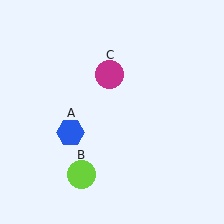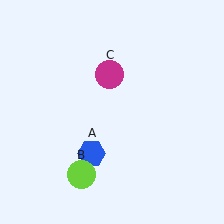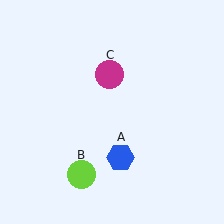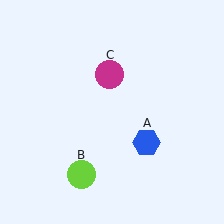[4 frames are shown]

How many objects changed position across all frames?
1 object changed position: blue hexagon (object A).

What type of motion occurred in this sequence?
The blue hexagon (object A) rotated counterclockwise around the center of the scene.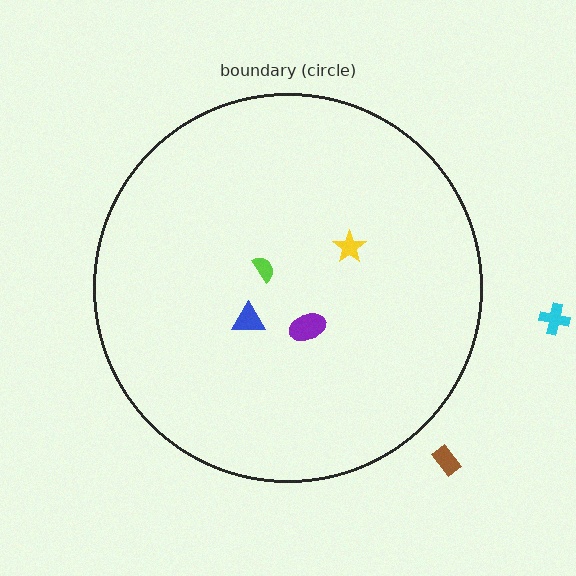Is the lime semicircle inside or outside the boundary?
Inside.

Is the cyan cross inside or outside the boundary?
Outside.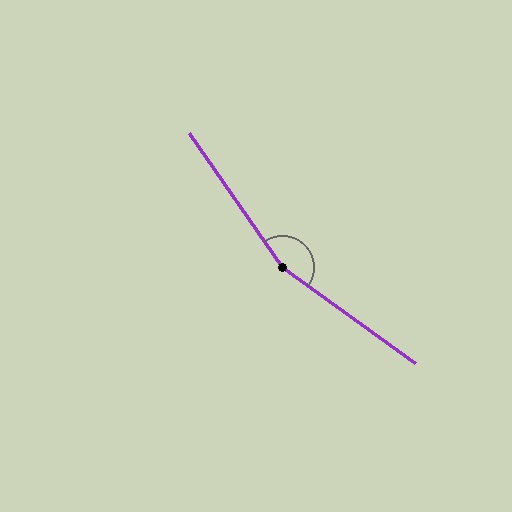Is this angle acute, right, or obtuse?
It is obtuse.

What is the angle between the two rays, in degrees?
Approximately 161 degrees.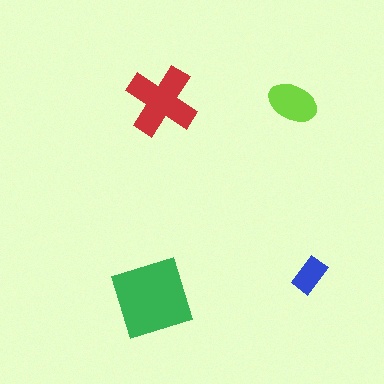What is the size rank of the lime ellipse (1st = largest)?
3rd.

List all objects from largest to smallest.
The green square, the red cross, the lime ellipse, the blue rectangle.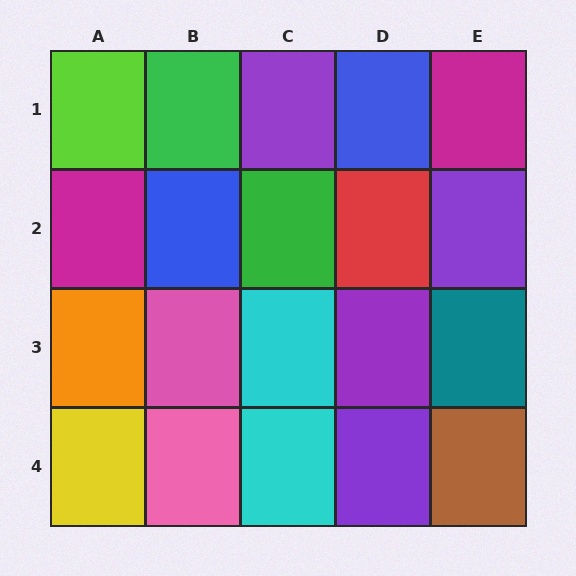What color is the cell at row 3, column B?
Pink.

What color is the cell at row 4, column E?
Brown.